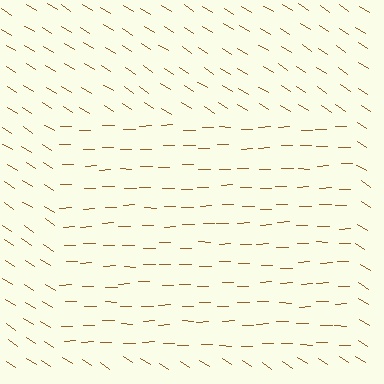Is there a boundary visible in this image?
Yes, there is a texture boundary formed by a change in line orientation.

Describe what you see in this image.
The image is filled with small brown line segments. A rectangle region in the image has lines oriented differently from the surrounding lines, creating a visible texture boundary.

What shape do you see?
I see a rectangle.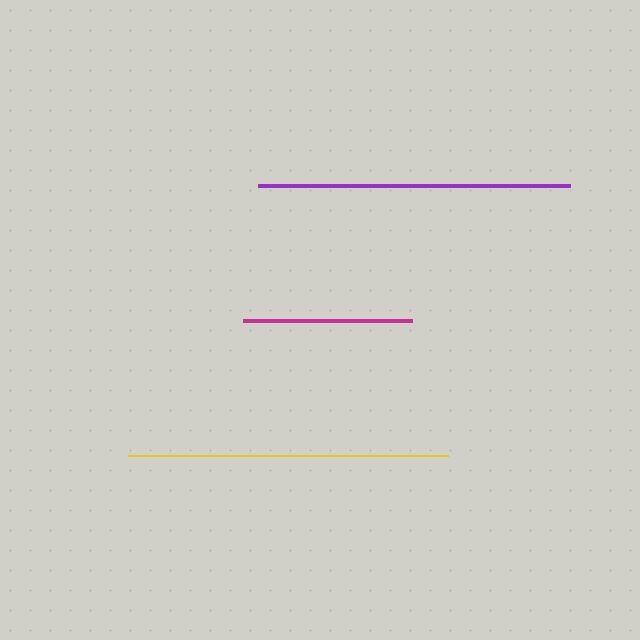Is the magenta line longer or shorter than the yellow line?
The yellow line is longer than the magenta line.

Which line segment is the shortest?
The magenta line is the shortest at approximately 169 pixels.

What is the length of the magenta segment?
The magenta segment is approximately 169 pixels long.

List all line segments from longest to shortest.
From longest to shortest: yellow, purple, magenta.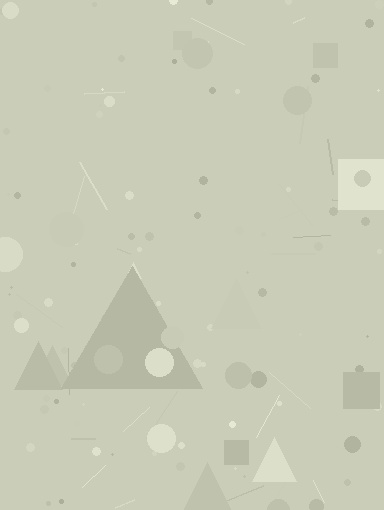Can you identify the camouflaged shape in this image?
The camouflaged shape is a triangle.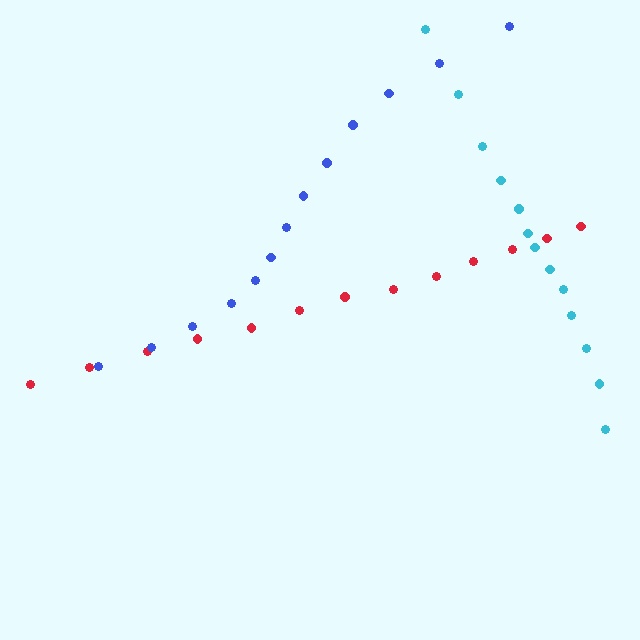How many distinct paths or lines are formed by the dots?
There are 3 distinct paths.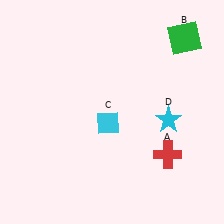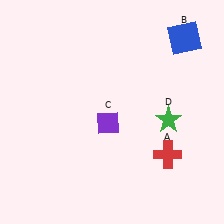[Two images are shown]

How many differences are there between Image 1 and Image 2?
There are 3 differences between the two images.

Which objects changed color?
B changed from green to blue. C changed from cyan to purple. D changed from cyan to green.